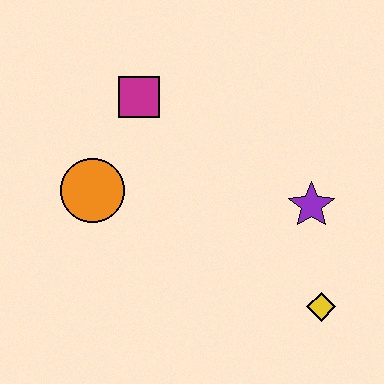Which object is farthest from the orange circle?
The yellow diamond is farthest from the orange circle.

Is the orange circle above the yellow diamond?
Yes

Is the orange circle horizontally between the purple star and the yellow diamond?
No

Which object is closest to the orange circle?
The magenta square is closest to the orange circle.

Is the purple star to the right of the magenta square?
Yes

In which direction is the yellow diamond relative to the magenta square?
The yellow diamond is below the magenta square.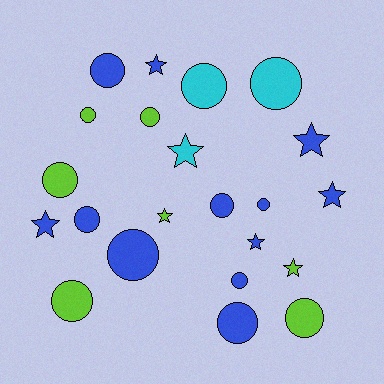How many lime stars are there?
There are 2 lime stars.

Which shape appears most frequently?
Circle, with 14 objects.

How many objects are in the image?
There are 22 objects.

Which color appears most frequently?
Blue, with 12 objects.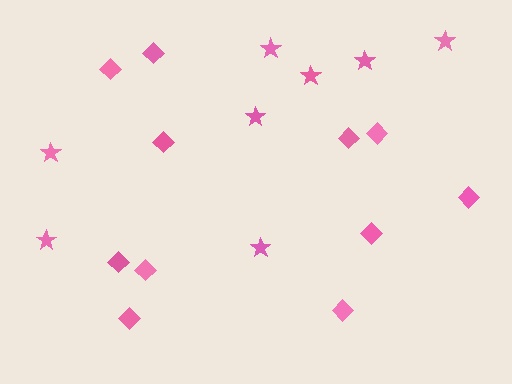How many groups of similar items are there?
There are 2 groups: one group of stars (8) and one group of diamonds (11).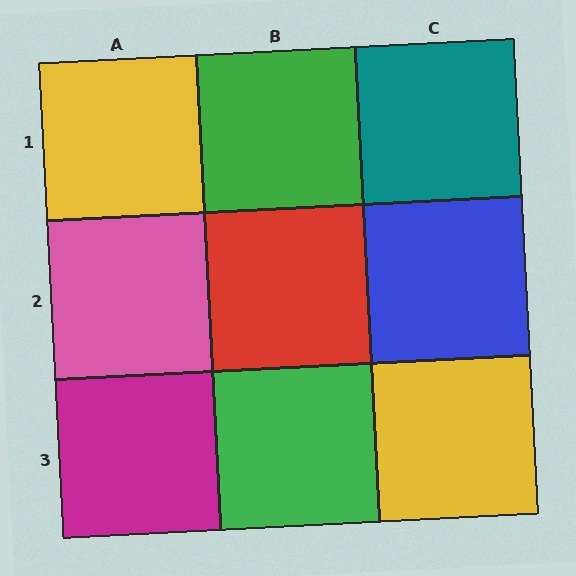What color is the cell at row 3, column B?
Green.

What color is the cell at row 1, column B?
Green.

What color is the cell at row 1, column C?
Teal.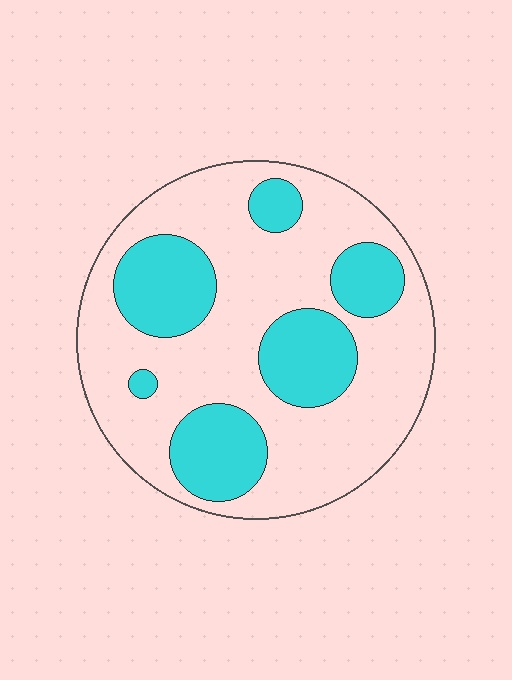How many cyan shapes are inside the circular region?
6.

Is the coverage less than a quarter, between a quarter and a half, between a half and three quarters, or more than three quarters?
Between a quarter and a half.